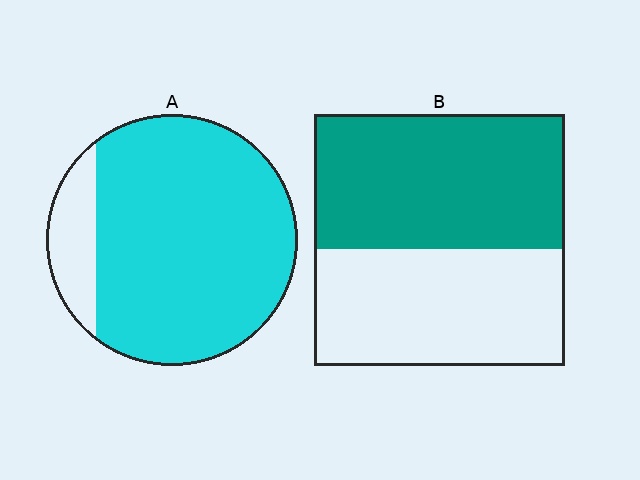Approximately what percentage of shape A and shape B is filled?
A is approximately 85% and B is approximately 55%.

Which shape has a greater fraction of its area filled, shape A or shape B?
Shape A.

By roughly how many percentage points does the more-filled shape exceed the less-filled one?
By roughly 30 percentage points (A over B).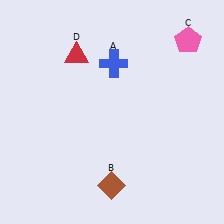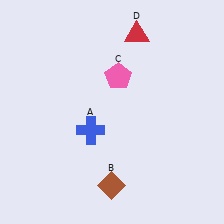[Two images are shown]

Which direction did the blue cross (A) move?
The blue cross (A) moved down.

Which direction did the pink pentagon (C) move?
The pink pentagon (C) moved left.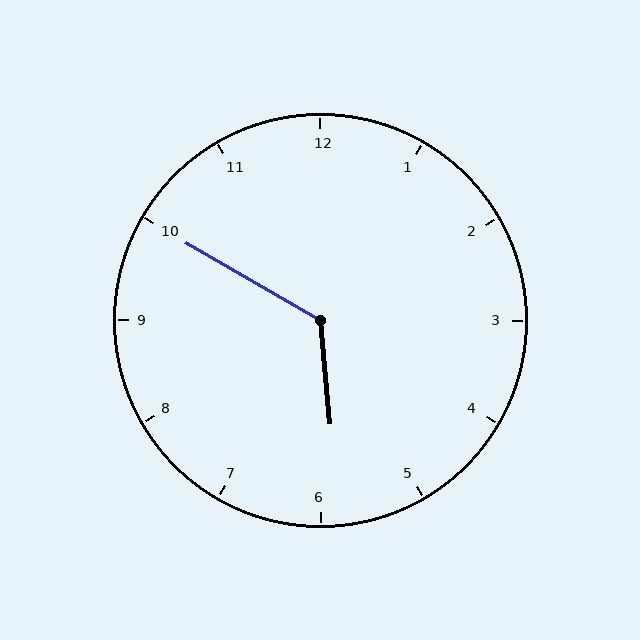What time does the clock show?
5:50.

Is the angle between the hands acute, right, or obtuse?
It is obtuse.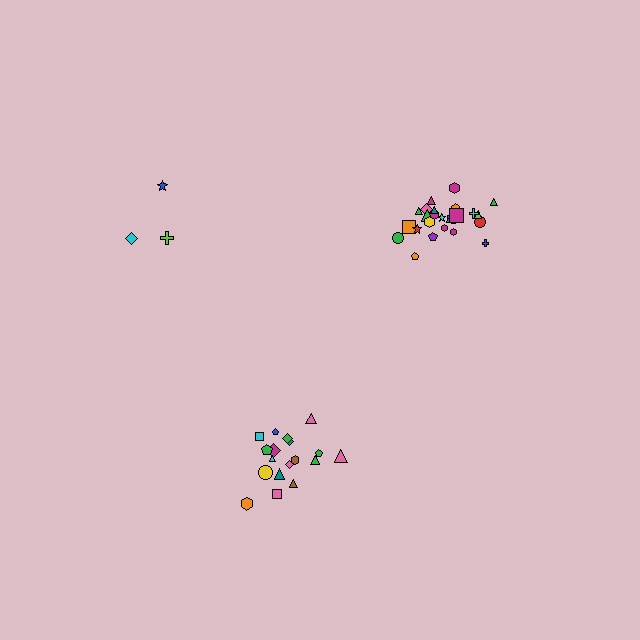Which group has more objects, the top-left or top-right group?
The top-right group.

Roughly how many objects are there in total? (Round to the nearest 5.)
Roughly 45 objects in total.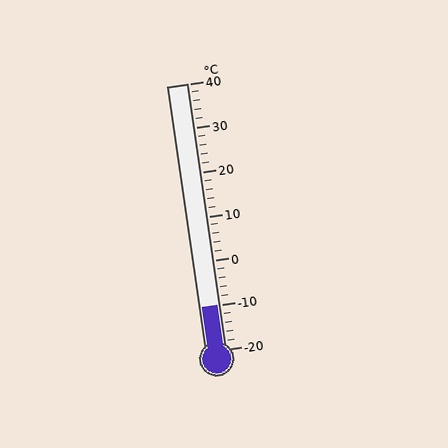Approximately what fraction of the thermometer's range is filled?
The thermometer is filled to approximately 15% of its range.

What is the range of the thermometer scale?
The thermometer scale ranges from -20°C to 40°C.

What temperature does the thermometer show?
The thermometer shows approximately -10°C.